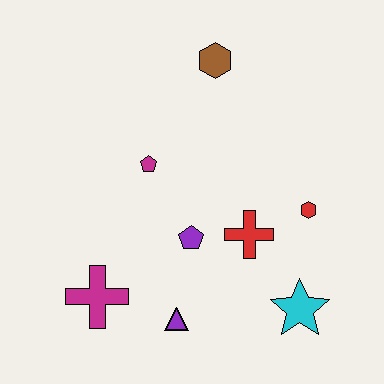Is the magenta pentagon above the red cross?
Yes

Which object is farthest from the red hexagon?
The magenta cross is farthest from the red hexagon.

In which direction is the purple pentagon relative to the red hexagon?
The purple pentagon is to the left of the red hexagon.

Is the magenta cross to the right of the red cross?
No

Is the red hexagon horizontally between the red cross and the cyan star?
No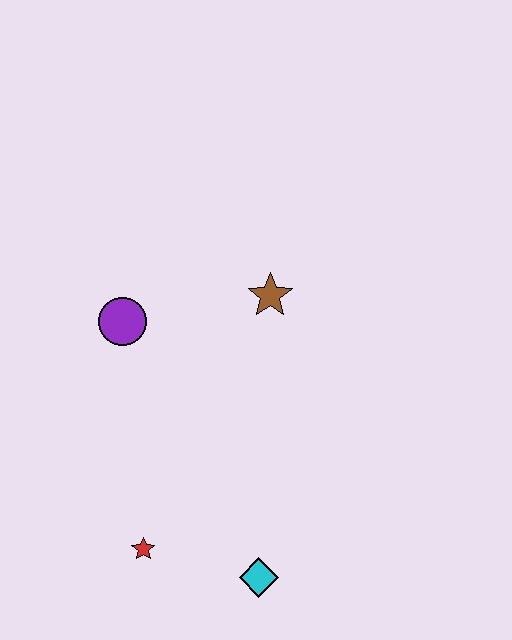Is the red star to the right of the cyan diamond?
No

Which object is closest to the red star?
The cyan diamond is closest to the red star.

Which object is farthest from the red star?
The brown star is farthest from the red star.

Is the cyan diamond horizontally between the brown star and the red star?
Yes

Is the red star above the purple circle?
No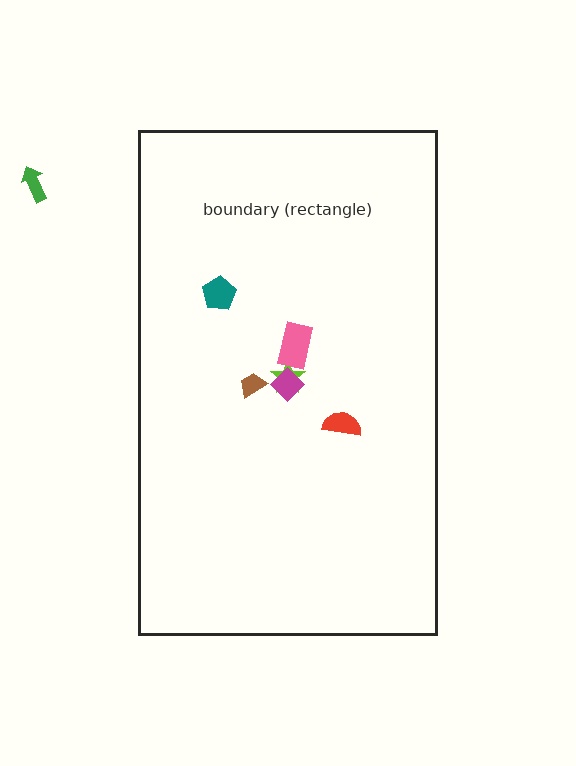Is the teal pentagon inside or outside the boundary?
Inside.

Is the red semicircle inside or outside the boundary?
Inside.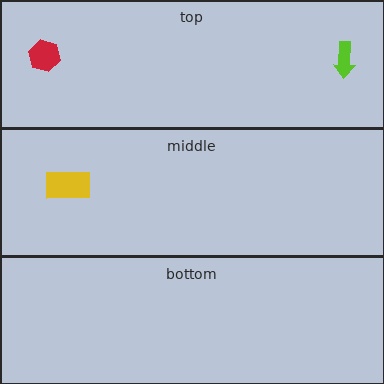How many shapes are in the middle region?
1.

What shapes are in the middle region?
The yellow rectangle.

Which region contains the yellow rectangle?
The middle region.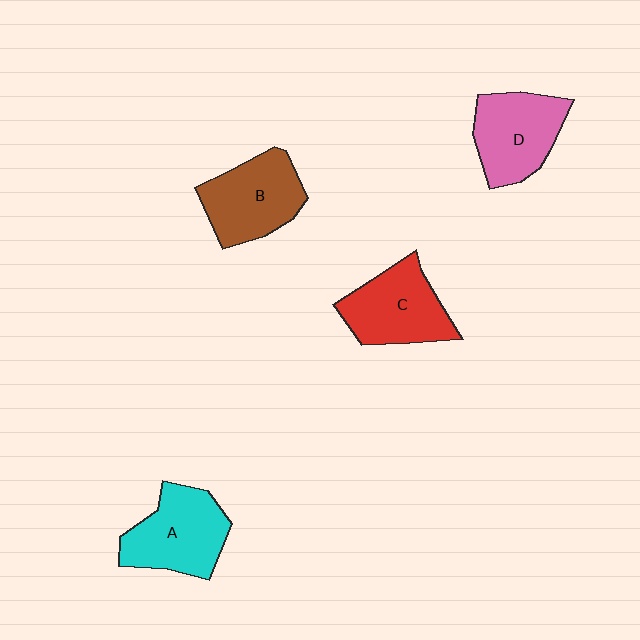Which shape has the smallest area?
Shape D (pink).